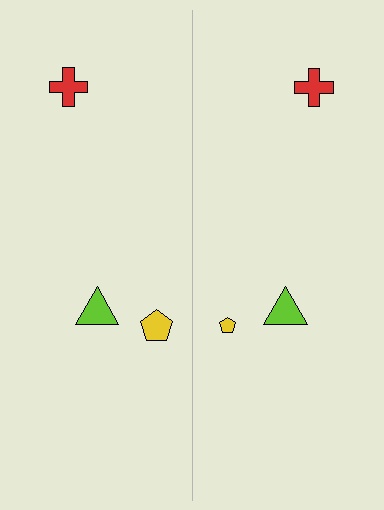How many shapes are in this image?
There are 6 shapes in this image.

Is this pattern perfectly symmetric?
No, the pattern is not perfectly symmetric. The yellow pentagon on the right side has a different size than its mirror counterpart.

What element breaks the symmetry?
The yellow pentagon on the right side has a different size than its mirror counterpart.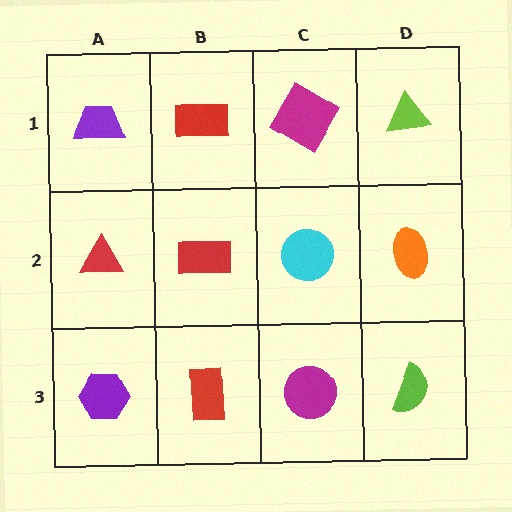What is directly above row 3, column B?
A red rectangle.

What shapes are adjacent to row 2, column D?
A lime triangle (row 1, column D), a lime semicircle (row 3, column D), a cyan circle (row 2, column C).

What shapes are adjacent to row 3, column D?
An orange ellipse (row 2, column D), a magenta circle (row 3, column C).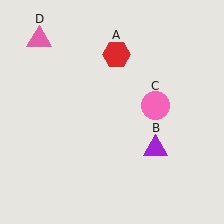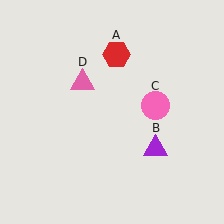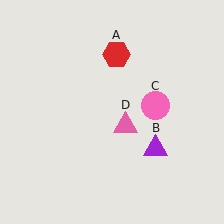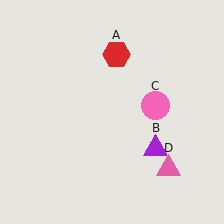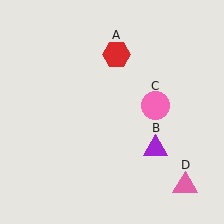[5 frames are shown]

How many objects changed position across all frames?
1 object changed position: pink triangle (object D).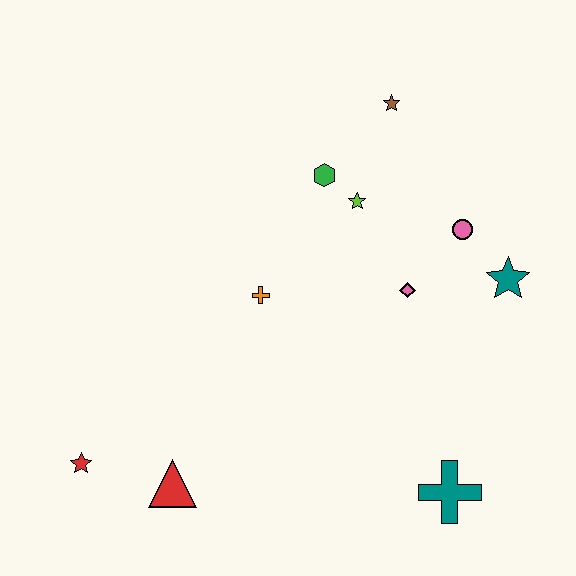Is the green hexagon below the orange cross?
No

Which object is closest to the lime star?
The green hexagon is closest to the lime star.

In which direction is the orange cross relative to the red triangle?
The orange cross is above the red triangle.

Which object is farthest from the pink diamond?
The red star is farthest from the pink diamond.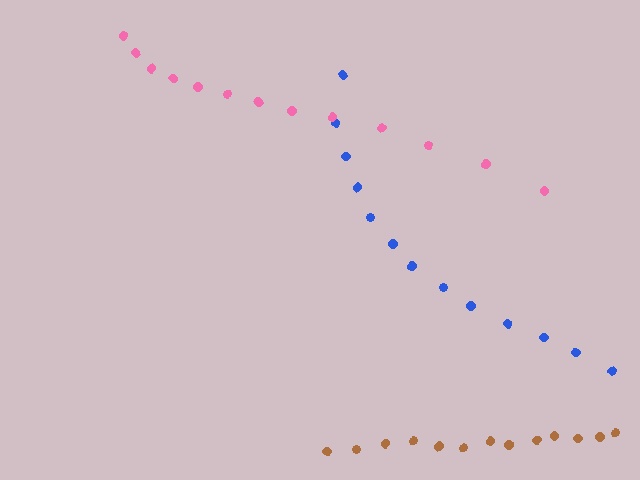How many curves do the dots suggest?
There are 3 distinct paths.